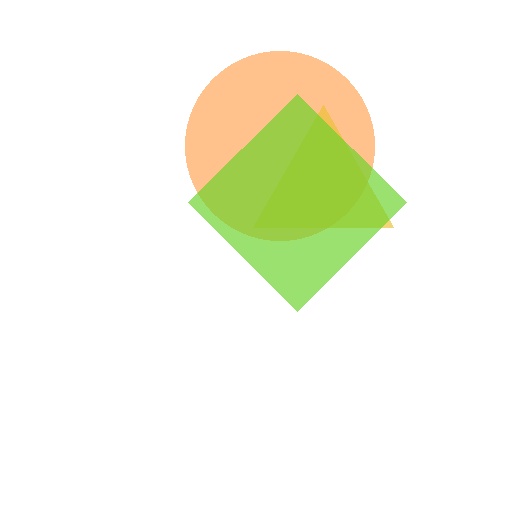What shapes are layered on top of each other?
The layered shapes are: an orange circle, a yellow triangle, a lime diamond.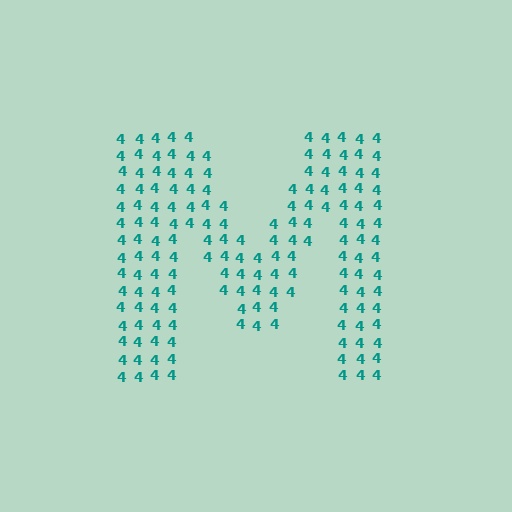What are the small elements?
The small elements are digit 4's.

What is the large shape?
The large shape is the letter M.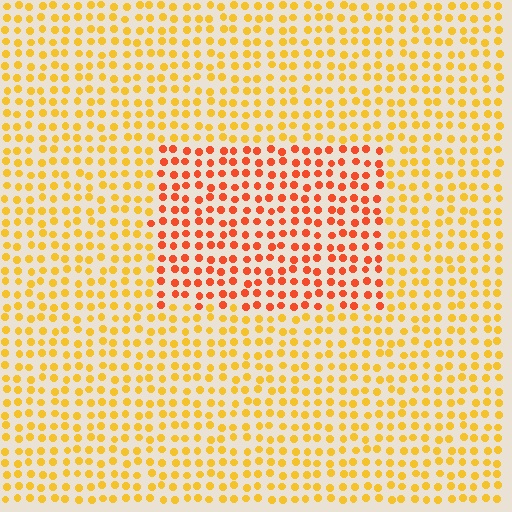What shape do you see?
I see a rectangle.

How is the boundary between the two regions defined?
The boundary is defined purely by a slight shift in hue (about 35 degrees). Spacing, size, and orientation are identical on both sides.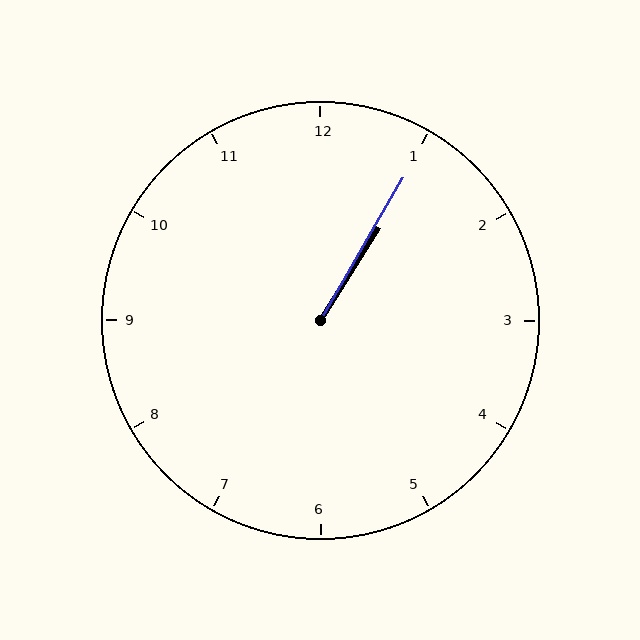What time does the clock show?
1:05.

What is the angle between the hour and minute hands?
Approximately 2 degrees.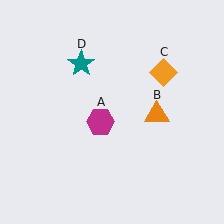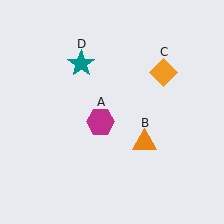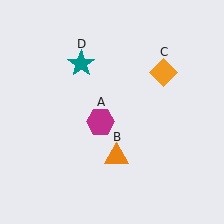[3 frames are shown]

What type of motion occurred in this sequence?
The orange triangle (object B) rotated clockwise around the center of the scene.